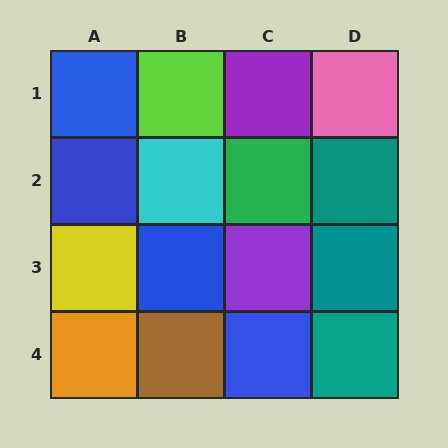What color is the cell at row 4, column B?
Brown.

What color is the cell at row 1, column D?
Pink.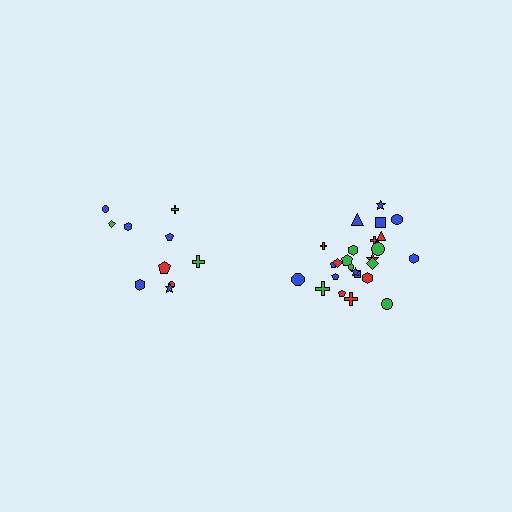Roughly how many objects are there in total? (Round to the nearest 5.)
Roughly 35 objects in total.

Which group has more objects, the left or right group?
The right group.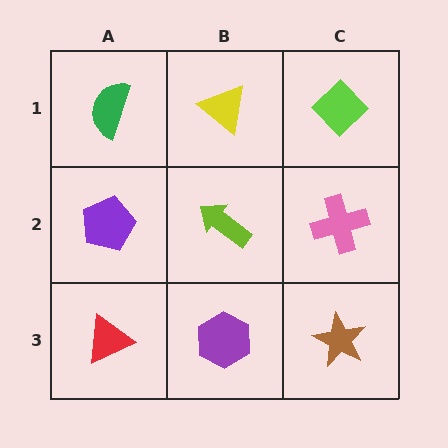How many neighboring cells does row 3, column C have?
2.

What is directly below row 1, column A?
A purple pentagon.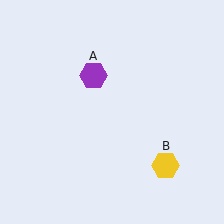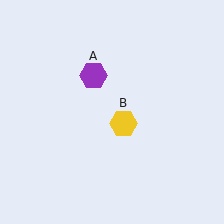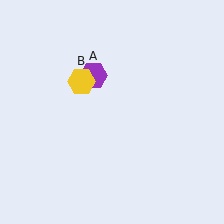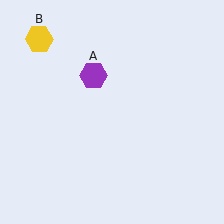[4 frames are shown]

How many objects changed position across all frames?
1 object changed position: yellow hexagon (object B).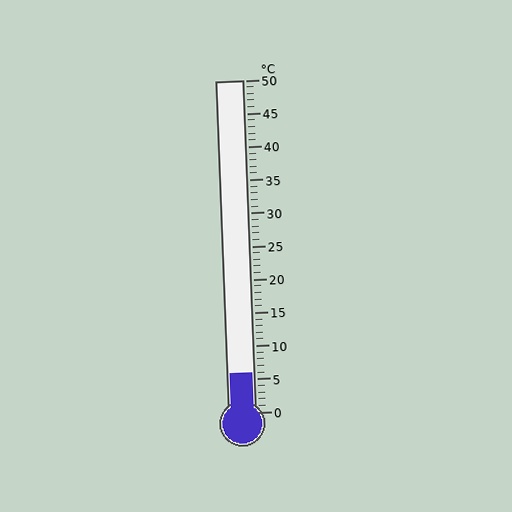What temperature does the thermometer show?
The thermometer shows approximately 6°C.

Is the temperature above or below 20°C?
The temperature is below 20°C.